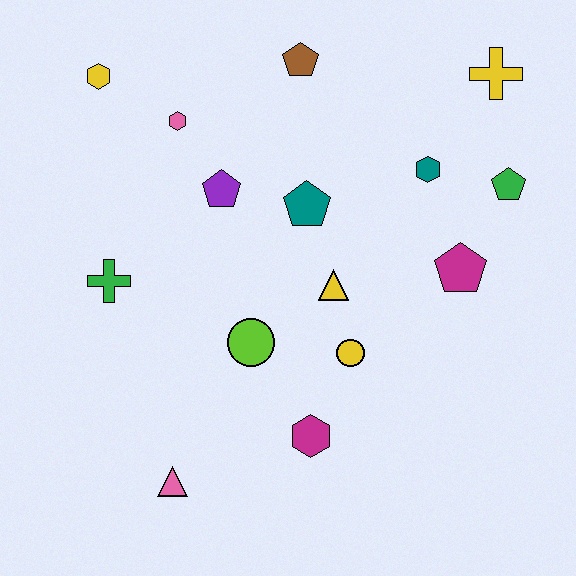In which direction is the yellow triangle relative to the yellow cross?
The yellow triangle is below the yellow cross.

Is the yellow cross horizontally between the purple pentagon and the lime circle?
No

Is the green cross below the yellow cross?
Yes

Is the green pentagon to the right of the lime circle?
Yes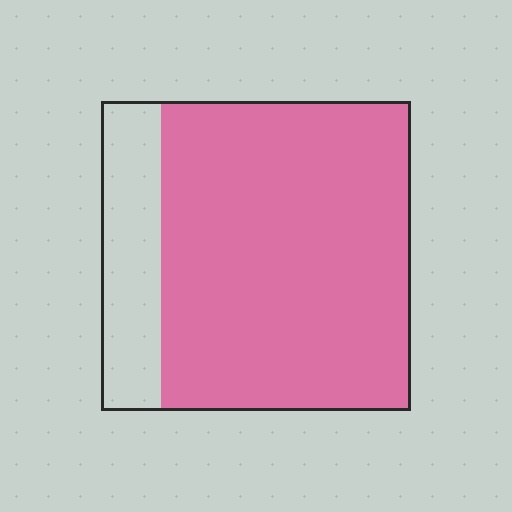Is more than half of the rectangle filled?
Yes.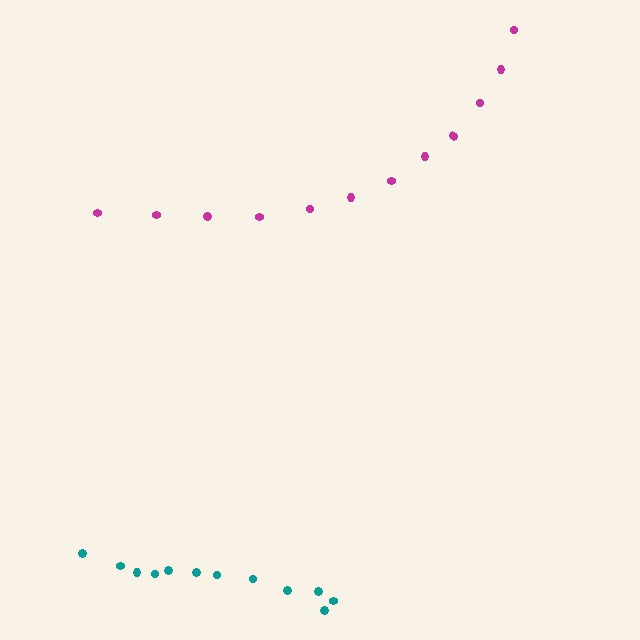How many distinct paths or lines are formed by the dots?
There are 2 distinct paths.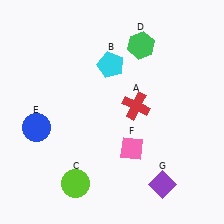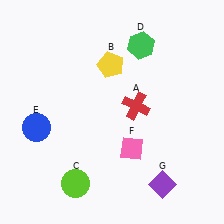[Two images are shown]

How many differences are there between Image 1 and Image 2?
There is 1 difference between the two images.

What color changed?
The pentagon (B) changed from cyan in Image 1 to yellow in Image 2.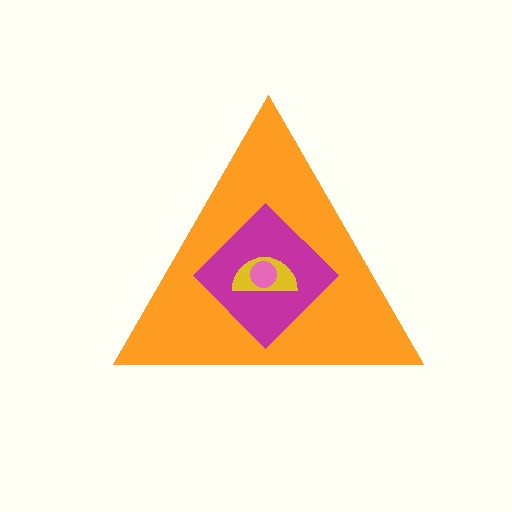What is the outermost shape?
The orange triangle.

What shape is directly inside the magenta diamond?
The yellow semicircle.